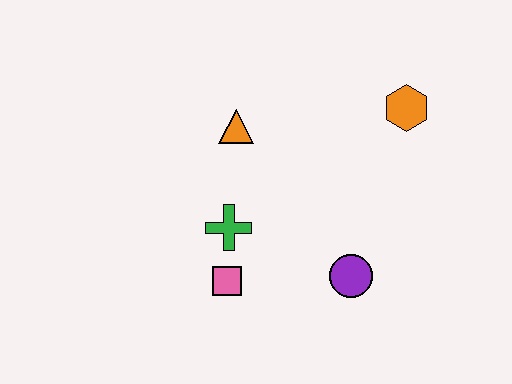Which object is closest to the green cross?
The pink square is closest to the green cross.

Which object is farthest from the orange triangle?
The purple circle is farthest from the orange triangle.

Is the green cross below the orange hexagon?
Yes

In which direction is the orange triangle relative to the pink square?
The orange triangle is above the pink square.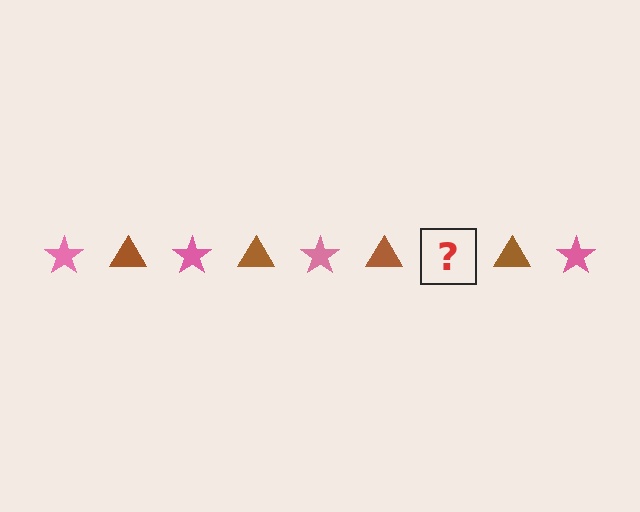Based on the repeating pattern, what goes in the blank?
The blank should be a pink star.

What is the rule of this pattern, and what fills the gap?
The rule is that the pattern alternates between pink star and brown triangle. The gap should be filled with a pink star.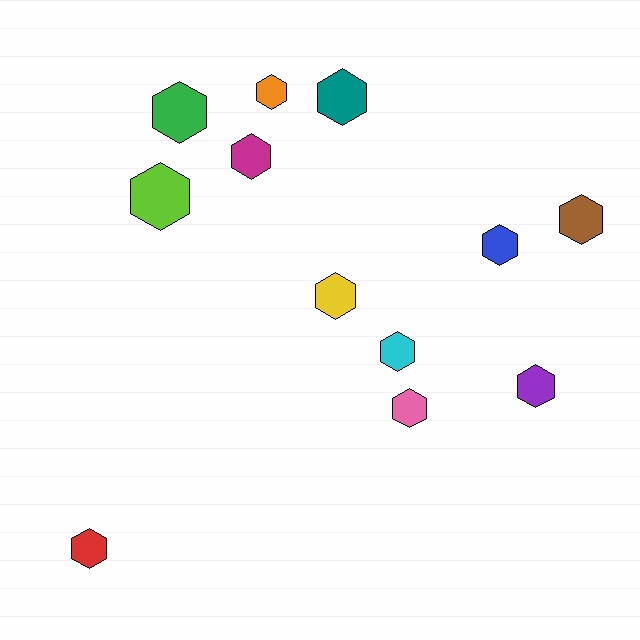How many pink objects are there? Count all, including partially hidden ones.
There is 1 pink object.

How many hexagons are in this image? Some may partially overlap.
There are 12 hexagons.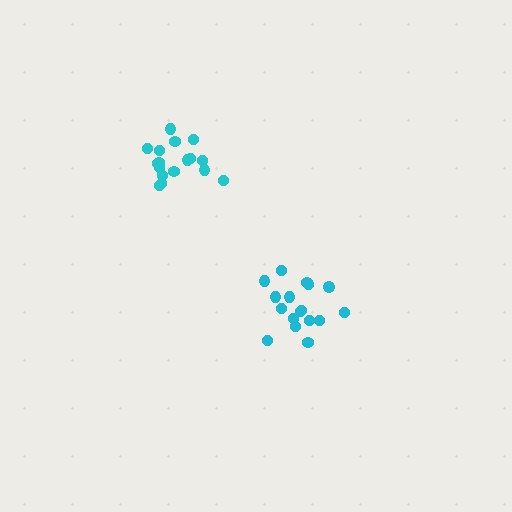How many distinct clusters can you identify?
There are 2 distinct clusters.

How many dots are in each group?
Group 1: 17 dots, Group 2: 17 dots (34 total).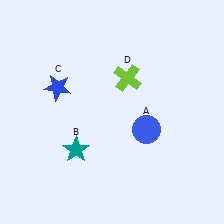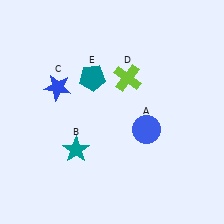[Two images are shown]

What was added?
A teal pentagon (E) was added in Image 2.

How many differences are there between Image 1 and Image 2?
There is 1 difference between the two images.